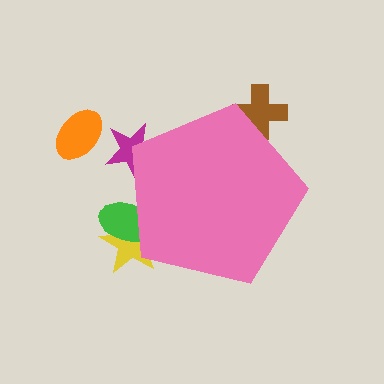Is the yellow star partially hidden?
Yes, the yellow star is partially hidden behind the pink pentagon.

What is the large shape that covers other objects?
A pink pentagon.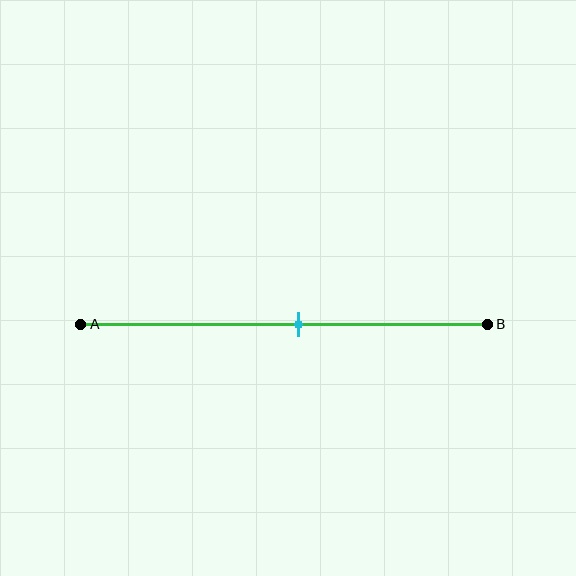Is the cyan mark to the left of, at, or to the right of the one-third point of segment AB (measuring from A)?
The cyan mark is to the right of the one-third point of segment AB.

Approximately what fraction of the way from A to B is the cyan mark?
The cyan mark is approximately 55% of the way from A to B.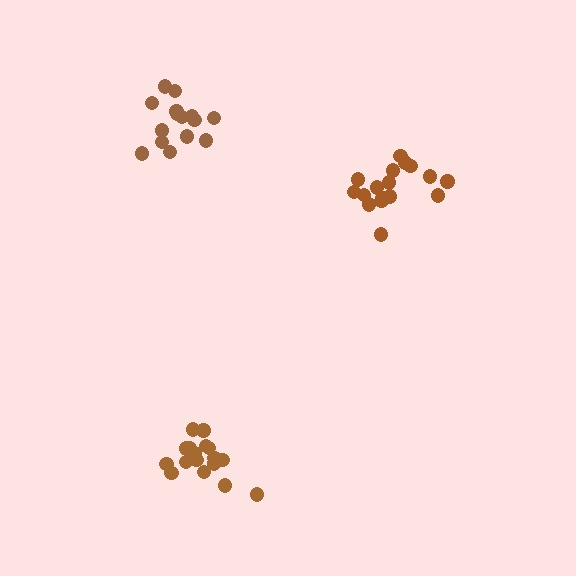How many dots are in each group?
Group 1: 17 dots, Group 2: 17 dots, Group 3: 15 dots (49 total).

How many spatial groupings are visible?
There are 3 spatial groupings.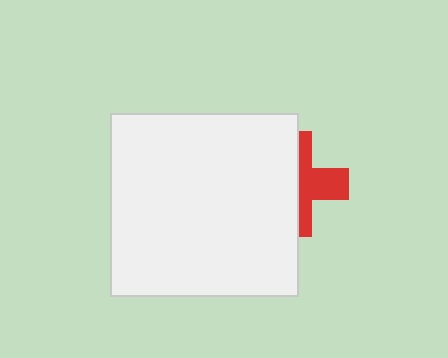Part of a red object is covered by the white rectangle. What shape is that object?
It is a cross.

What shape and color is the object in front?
The object in front is a white rectangle.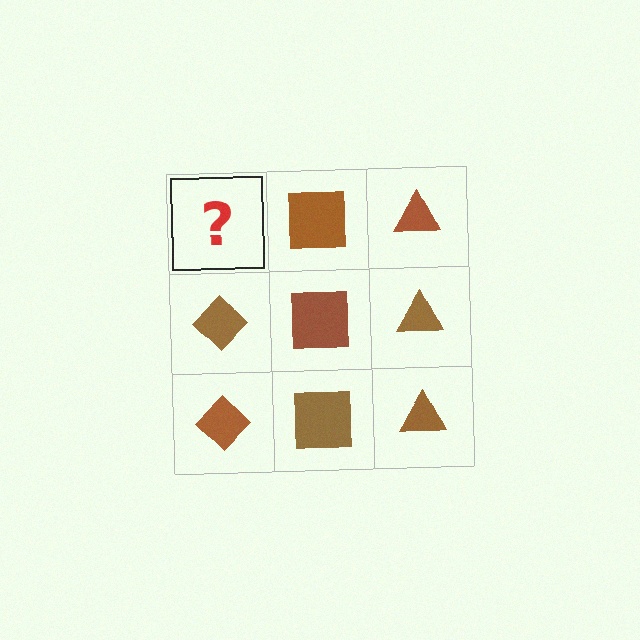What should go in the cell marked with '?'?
The missing cell should contain a brown diamond.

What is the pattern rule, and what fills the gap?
The rule is that each column has a consistent shape. The gap should be filled with a brown diamond.